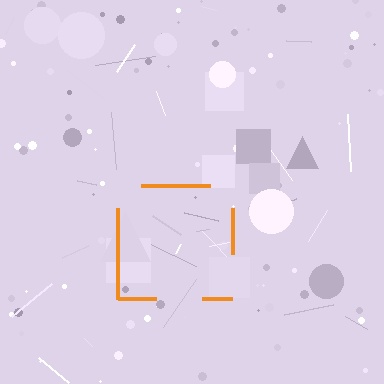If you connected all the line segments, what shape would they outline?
They would outline a square.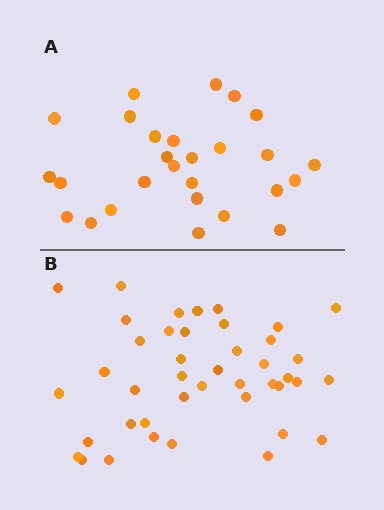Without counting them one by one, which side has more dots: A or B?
Region B (the bottom region) has more dots.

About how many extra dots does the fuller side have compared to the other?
Region B has approximately 15 more dots than region A.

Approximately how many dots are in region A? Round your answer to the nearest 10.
About 30 dots. (The exact count is 27, which rounds to 30.)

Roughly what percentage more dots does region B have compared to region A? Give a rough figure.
About 55% more.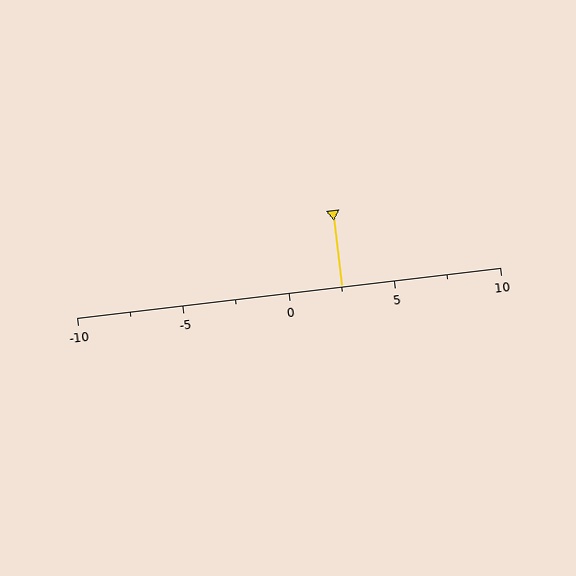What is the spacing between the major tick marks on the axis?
The major ticks are spaced 5 apart.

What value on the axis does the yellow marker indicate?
The marker indicates approximately 2.5.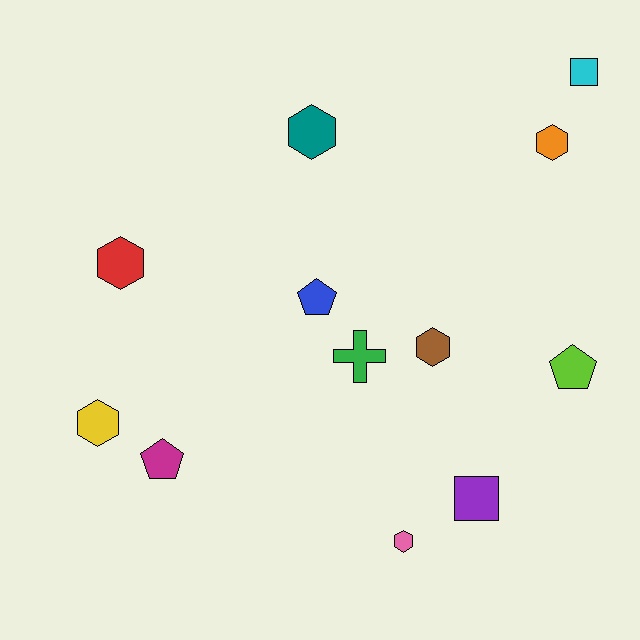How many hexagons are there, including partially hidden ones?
There are 6 hexagons.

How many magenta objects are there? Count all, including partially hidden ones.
There is 1 magenta object.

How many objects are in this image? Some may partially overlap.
There are 12 objects.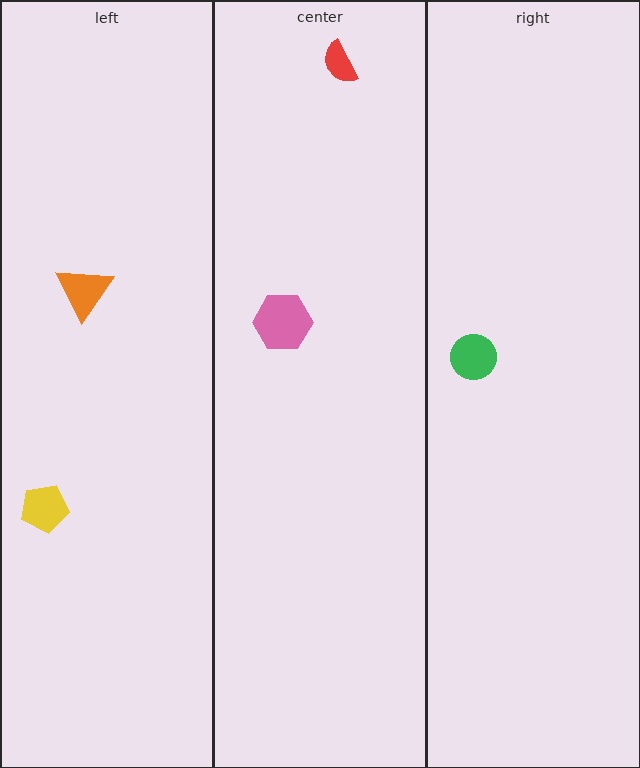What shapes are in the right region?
The green circle.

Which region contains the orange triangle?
The left region.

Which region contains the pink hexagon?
The center region.